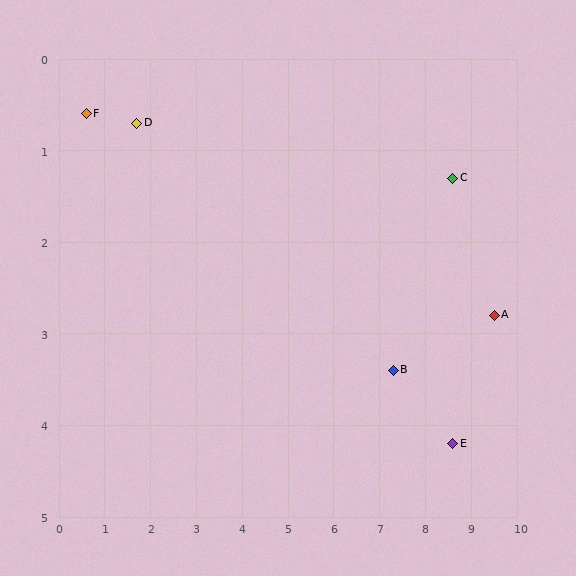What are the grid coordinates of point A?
Point A is at approximately (9.5, 2.8).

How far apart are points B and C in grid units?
Points B and C are about 2.5 grid units apart.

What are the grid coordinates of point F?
Point F is at approximately (0.6, 0.6).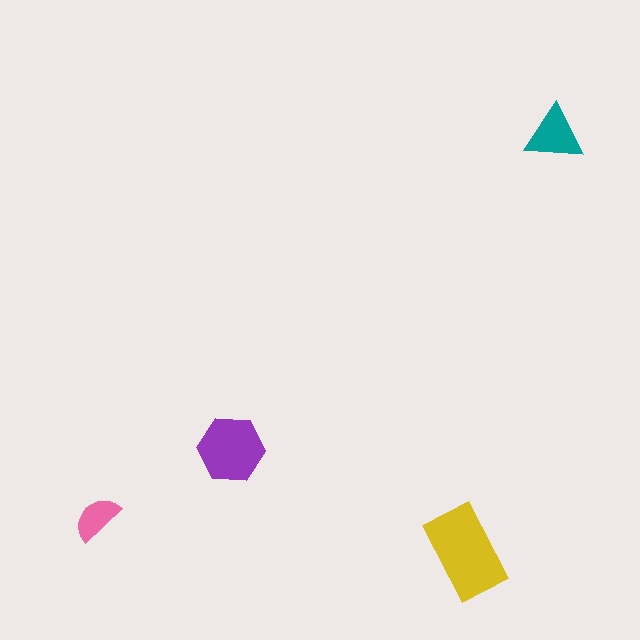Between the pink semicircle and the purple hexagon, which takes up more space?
The purple hexagon.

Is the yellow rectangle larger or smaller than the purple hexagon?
Larger.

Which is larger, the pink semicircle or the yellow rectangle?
The yellow rectangle.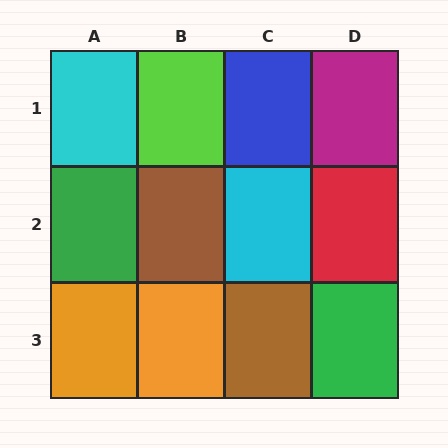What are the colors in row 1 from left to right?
Cyan, lime, blue, magenta.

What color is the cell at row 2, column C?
Cyan.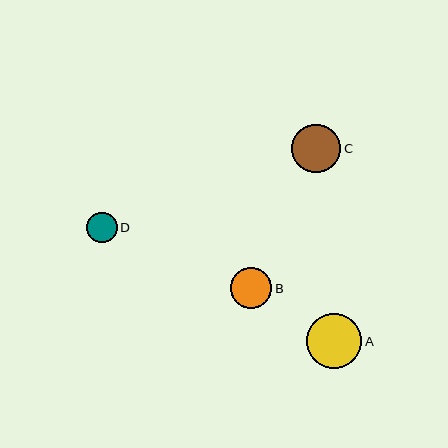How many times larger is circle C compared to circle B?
Circle C is approximately 1.2 times the size of circle B.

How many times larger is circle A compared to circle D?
Circle A is approximately 1.8 times the size of circle D.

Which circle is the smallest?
Circle D is the smallest with a size of approximately 30 pixels.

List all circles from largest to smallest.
From largest to smallest: A, C, B, D.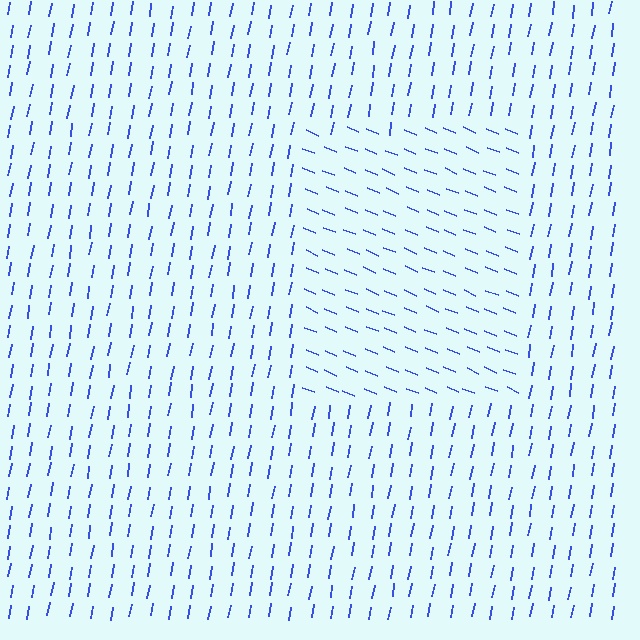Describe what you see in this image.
The image is filled with small blue line segments. A rectangle region in the image has lines oriented differently from the surrounding lines, creating a visible texture boundary.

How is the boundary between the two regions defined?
The boundary is defined purely by a change in line orientation (approximately 77 degrees difference). All lines are the same color and thickness.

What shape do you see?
I see a rectangle.